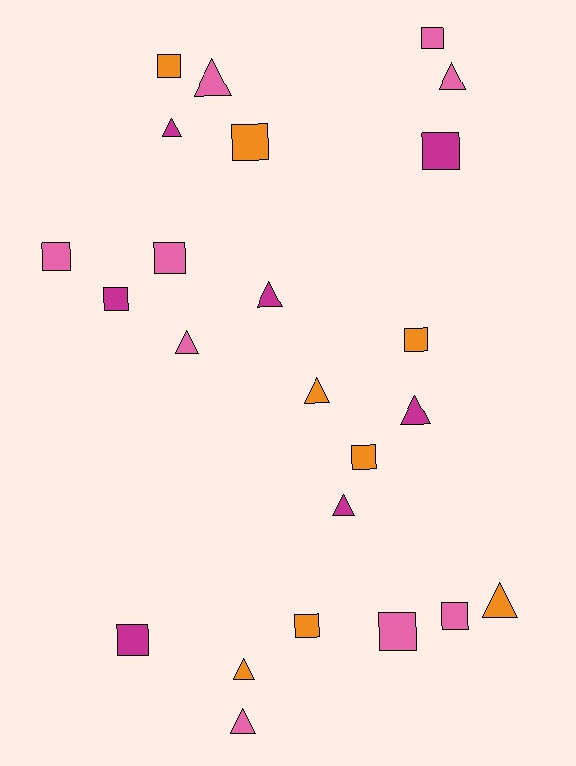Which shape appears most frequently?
Square, with 13 objects.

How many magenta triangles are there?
There are 4 magenta triangles.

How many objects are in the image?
There are 24 objects.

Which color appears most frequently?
Pink, with 9 objects.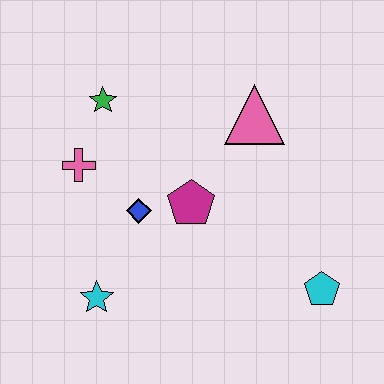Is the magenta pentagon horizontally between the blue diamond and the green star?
No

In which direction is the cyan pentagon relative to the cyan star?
The cyan pentagon is to the right of the cyan star.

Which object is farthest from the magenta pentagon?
The cyan pentagon is farthest from the magenta pentagon.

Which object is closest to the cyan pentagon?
The magenta pentagon is closest to the cyan pentagon.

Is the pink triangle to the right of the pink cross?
Yes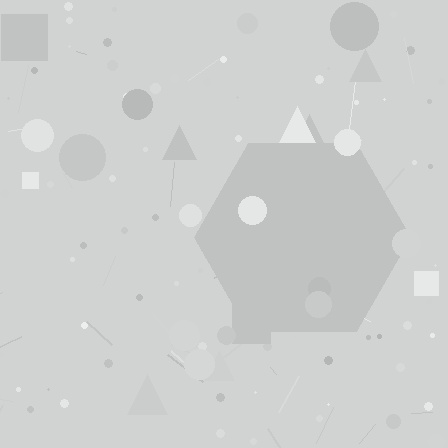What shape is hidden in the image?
A hexagon is hidden in the image.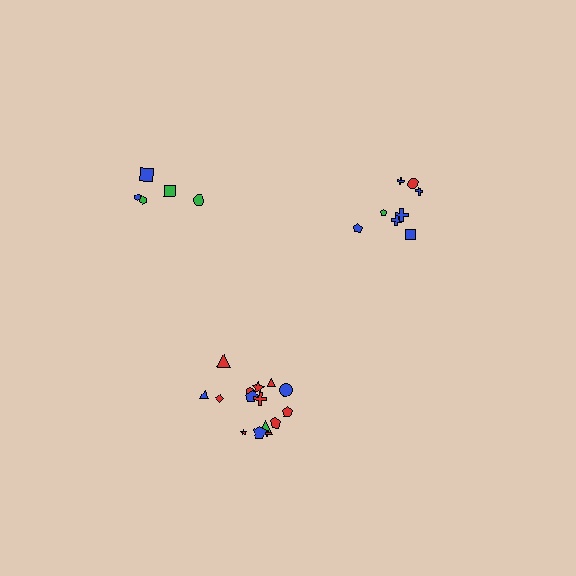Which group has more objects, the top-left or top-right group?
The top-right group.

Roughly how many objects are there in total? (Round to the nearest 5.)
Roughly 30 objects in total.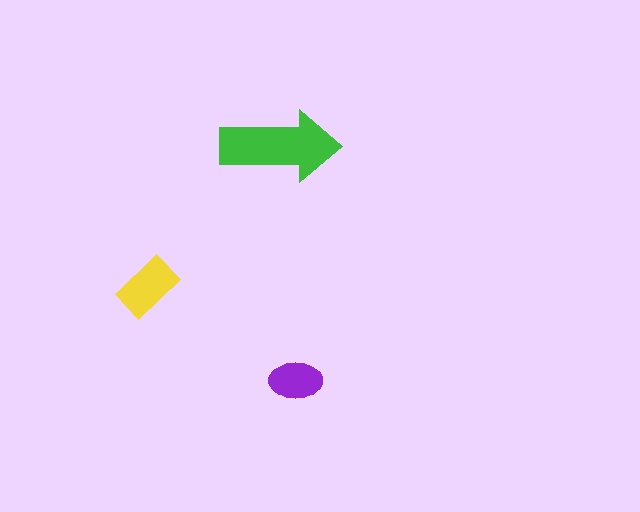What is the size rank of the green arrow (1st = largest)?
1st.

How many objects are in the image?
There are 3 objects in the image.